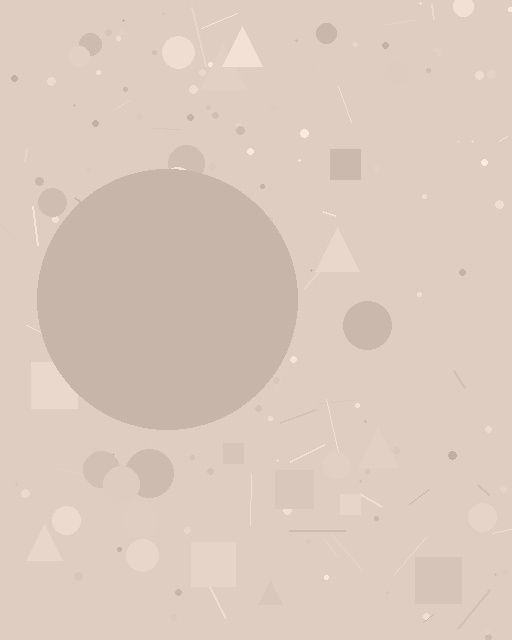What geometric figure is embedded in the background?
A circle is embedded in the background.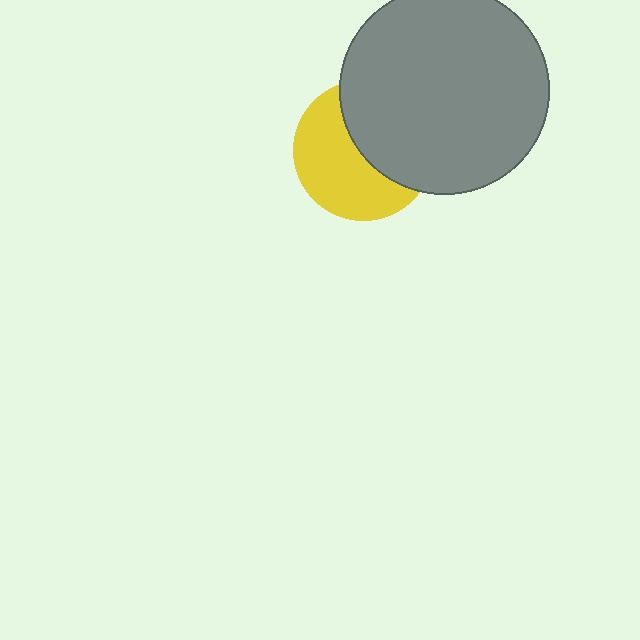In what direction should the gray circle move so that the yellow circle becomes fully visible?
The gray circle should move right. That is the shortest direction to clear the overlap and leave the yellow circle fully visible.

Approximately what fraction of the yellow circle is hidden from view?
Roughly 46% of the yellow circle is hidden behind the gray circle.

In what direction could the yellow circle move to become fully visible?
The yellow circle could move left. That would shift it out from behind the gray circle entirely.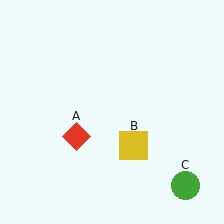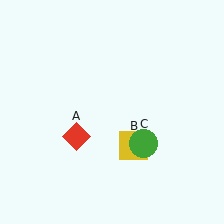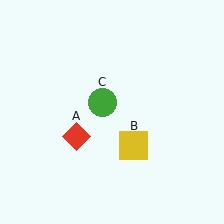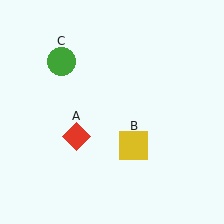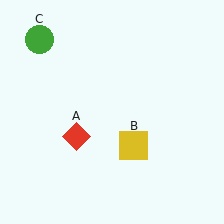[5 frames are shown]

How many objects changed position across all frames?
1 object changed position: green circle (object C).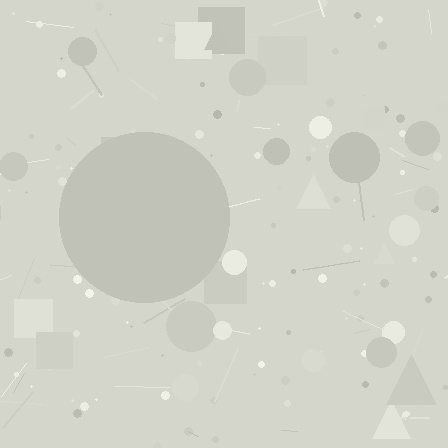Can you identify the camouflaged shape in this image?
The camouflaged shape is a circle.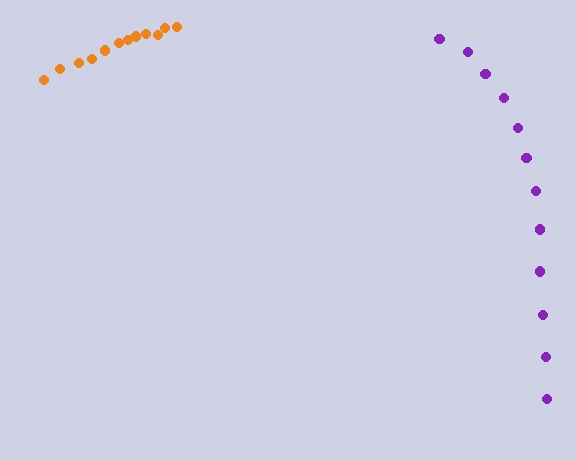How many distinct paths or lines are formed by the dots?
There are 2 distinct paths.